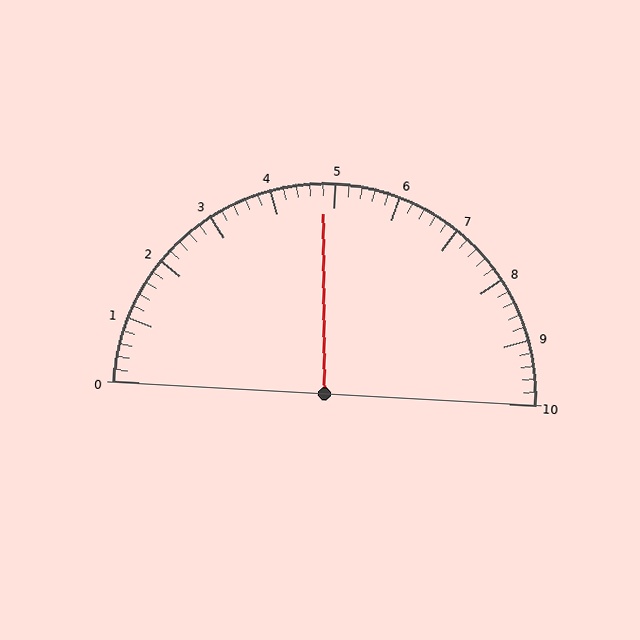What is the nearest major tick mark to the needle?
The nearest major tick mark is 5.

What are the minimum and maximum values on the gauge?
The gauge ranges from 0 to 10.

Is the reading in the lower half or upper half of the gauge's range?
The reading is in the lower half of the range (0 to 10).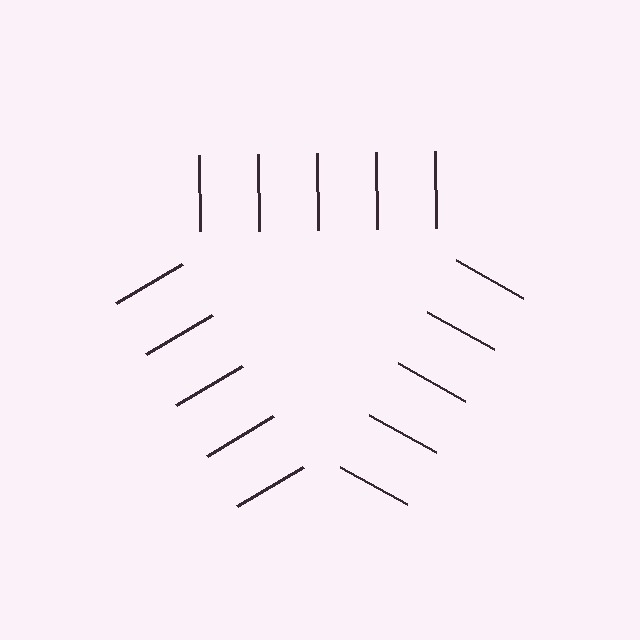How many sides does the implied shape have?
3 sides — the line-ends trace a triangle.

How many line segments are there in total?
15 — 5 along each of the 3 edges.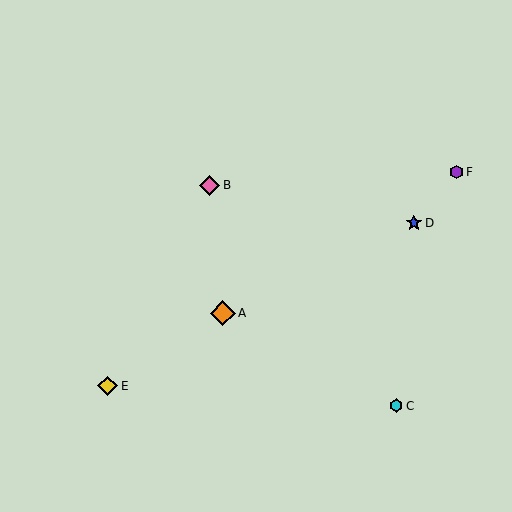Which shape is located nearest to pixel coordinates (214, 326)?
The orange diamond (labeled A) at (223, 313) is nearest to that location.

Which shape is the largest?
The orange diamond (labeled A) is the largest.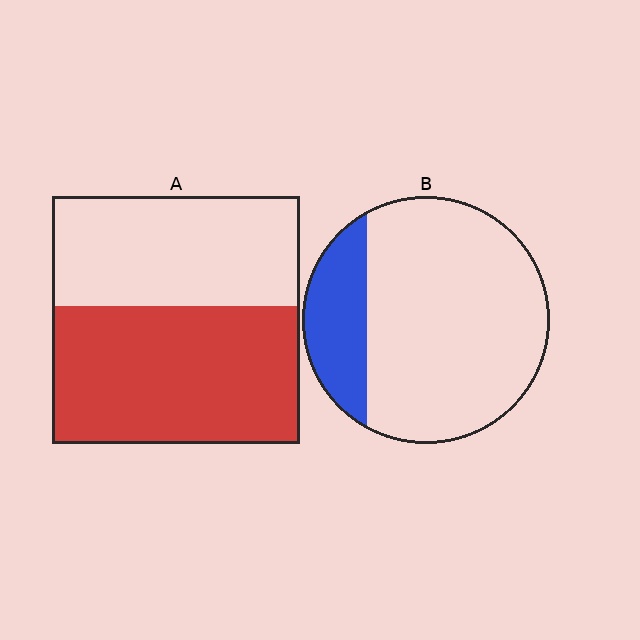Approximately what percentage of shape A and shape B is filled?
A is approximately 55% and B is approximately 20%.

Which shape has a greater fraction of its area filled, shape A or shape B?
Shape A.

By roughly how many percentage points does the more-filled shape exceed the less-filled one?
By roughly 35 percentage points (A over B).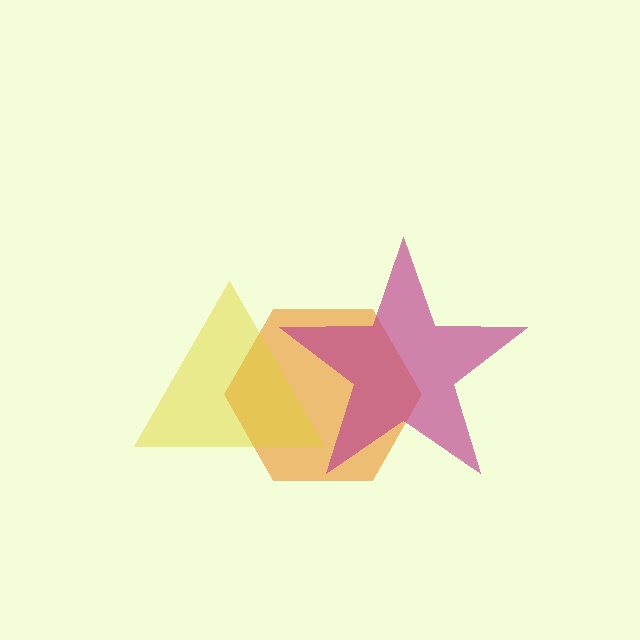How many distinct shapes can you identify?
There are 3 distinct shapes: an orange hexagon, a magenta star, a yellow triangle.